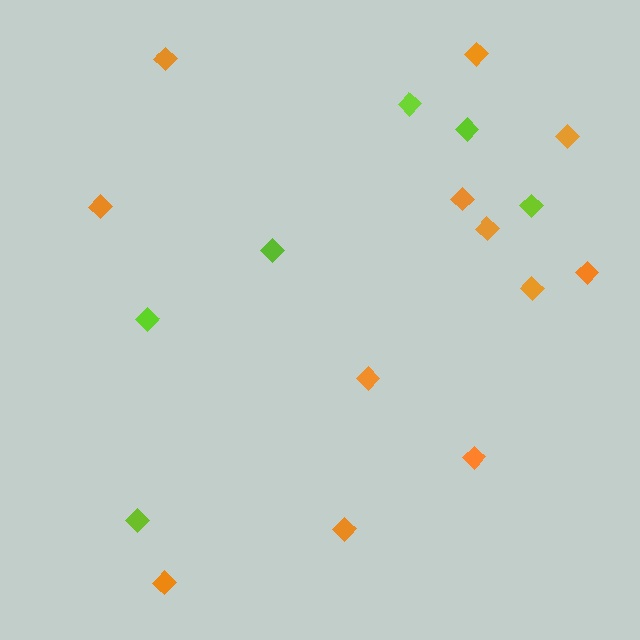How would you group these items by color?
There are 2 groups: one group of lime diamonds (6) and one group of orange diamonds (12).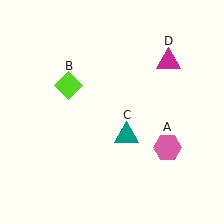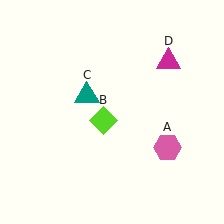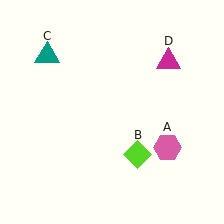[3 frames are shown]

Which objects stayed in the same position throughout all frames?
Pink hexagon (object A) and magenta triangle (object D) remained stationary.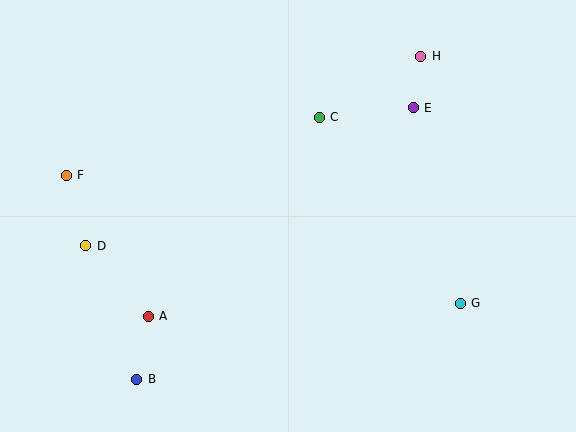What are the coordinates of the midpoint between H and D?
The midpoint between H and D is at (253, 151).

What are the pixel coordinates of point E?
Point E is at (413, 108).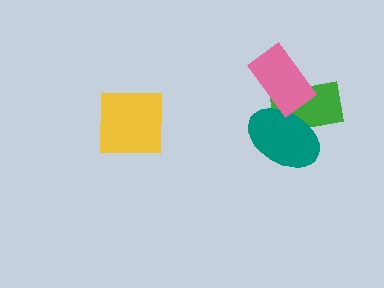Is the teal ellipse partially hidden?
Yes, it is partially covered by another shape.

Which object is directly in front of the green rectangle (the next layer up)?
The teal ellipse is directly in front of the green rectangle.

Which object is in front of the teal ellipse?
The pink rectangle is in front of the teal ellipse.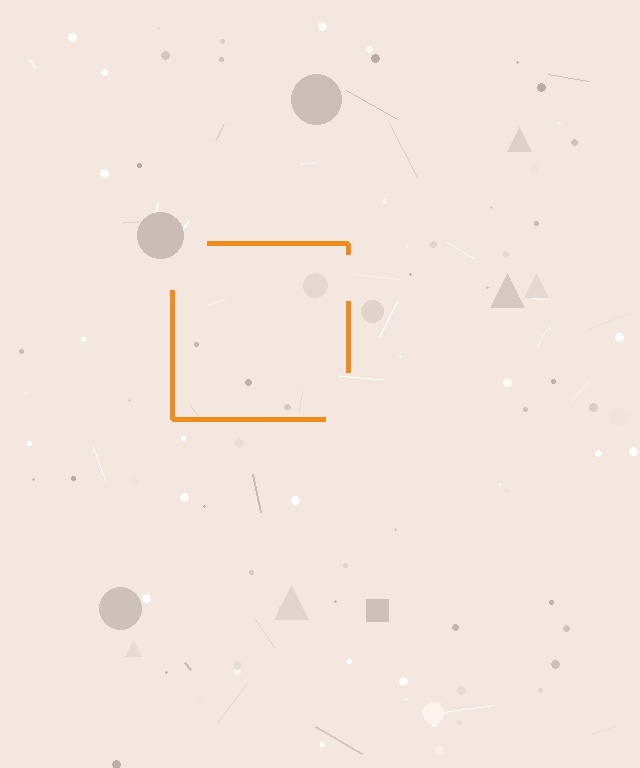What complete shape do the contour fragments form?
The contour fragments form a square.